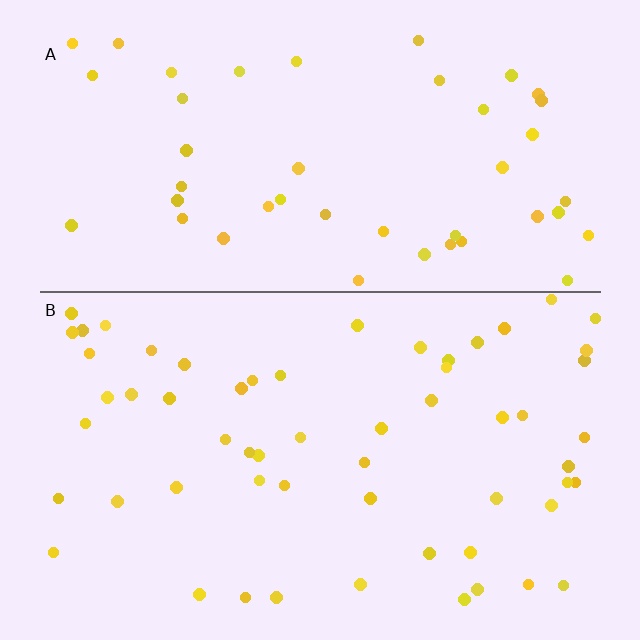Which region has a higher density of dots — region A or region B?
B (the bottom).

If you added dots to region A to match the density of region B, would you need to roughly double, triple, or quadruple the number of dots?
Approximately double.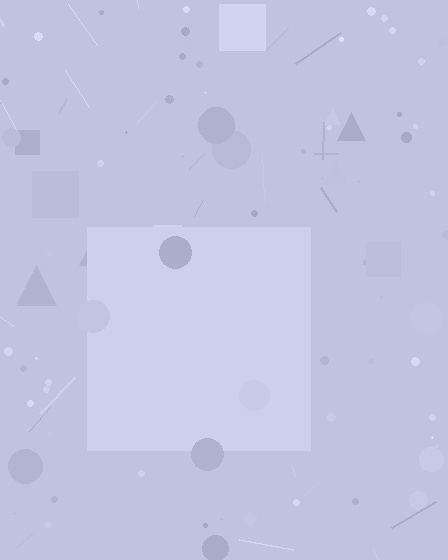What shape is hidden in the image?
A square is hidden in the image.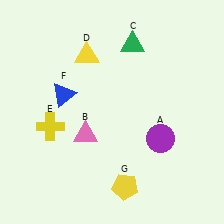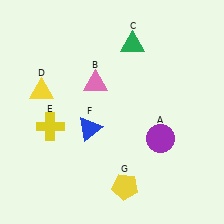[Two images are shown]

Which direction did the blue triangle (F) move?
The blue triangle (F) moved down.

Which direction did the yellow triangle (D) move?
The yellow triangle (D) moved left.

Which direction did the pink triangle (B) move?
The pink triangle (B) moved up.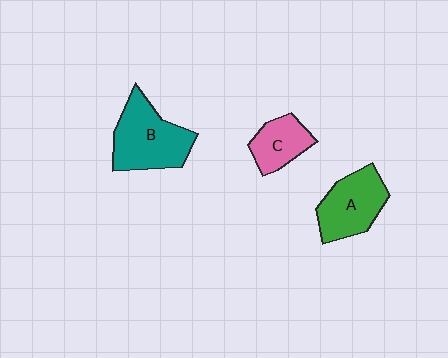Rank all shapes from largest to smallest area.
From largest to smallest: B (teal), A (green), C (pink).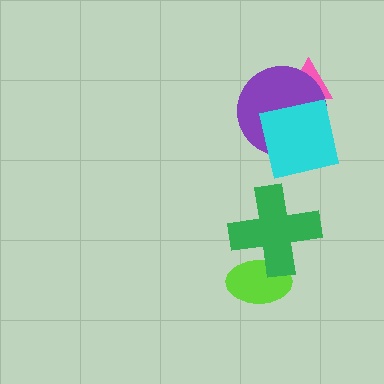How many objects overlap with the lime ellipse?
1 object overlaps with the lime ellipse.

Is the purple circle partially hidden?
Yes, it is partially covered by another shape.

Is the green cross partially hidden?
No, no other shape covers it.